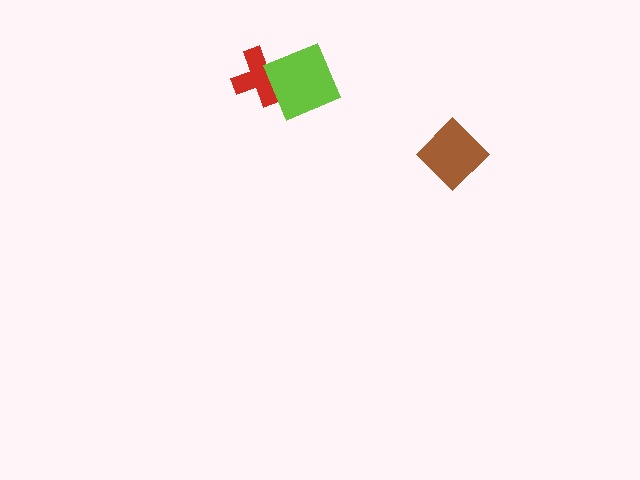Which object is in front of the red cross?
The lime diamond is in front of the red cross.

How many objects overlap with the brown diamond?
0 objects overlap with the brown diamond.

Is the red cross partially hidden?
Yes, it is partially covered by another shape.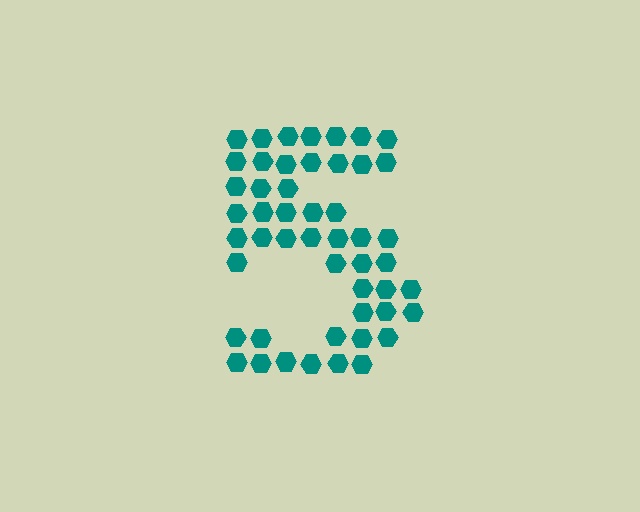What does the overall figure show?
The overall figure shows the digit 5.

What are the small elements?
The small elements are hexagons.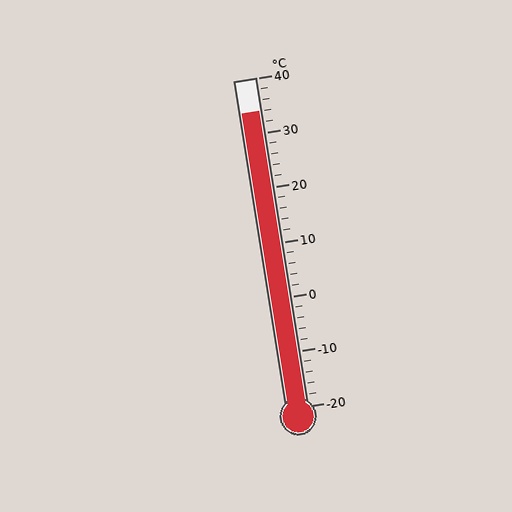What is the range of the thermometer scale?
The thermometer scale ranges from -20°C to 40°C.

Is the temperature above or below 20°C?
The temperature is above 20°C.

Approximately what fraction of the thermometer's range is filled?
The thermometer is filled to approximately 90% of its range.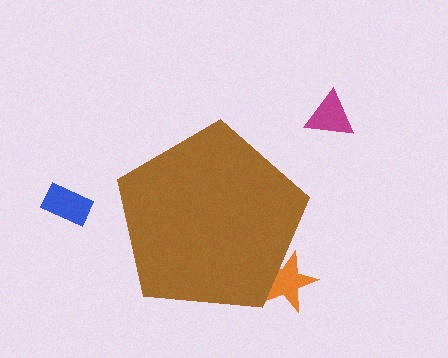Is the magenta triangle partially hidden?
No, the magenta triangle is fully visible.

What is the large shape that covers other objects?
A brown pentagon.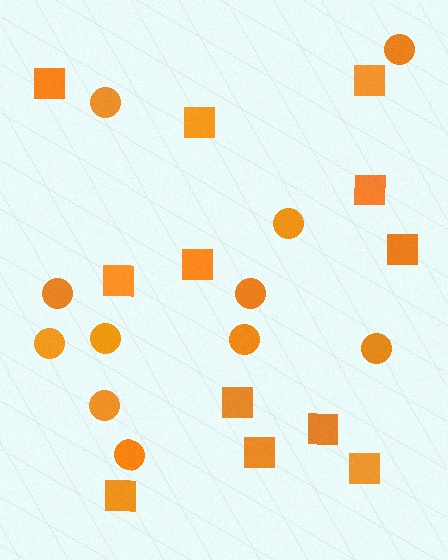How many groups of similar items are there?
There are 2 groups: one group of circles (11) and one group of squares (12).